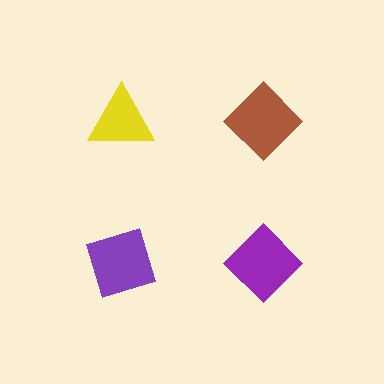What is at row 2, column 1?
A purple diamond.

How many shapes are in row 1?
2 shapes.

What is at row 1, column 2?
A brown diamond.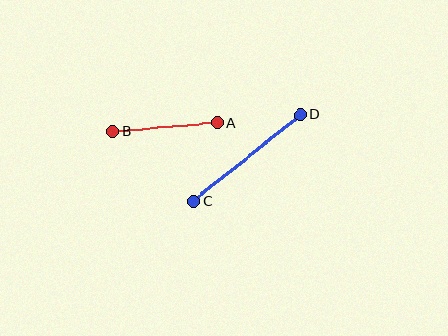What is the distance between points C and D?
The distance is approximately 138 pixels.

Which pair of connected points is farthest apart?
Points C and D are farthest apart.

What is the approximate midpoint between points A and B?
The midpoint is at approximately (165, 127) pixels.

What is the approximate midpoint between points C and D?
The midpoint is at approximately (247, 158) pixels.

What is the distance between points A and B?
The distance is approximately 105 pixels.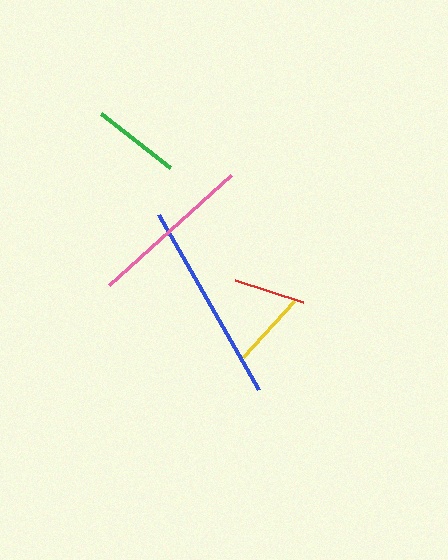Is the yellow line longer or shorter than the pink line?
The pink line is longer than the yellow line.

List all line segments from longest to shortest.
From longest to shortest: blue, pink, green, yellow, red.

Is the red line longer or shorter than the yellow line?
The yellow line is longer than the red line.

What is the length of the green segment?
The green segment is approximately 88 pixels long.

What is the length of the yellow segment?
The yellow segment is approximately 76 pixels long.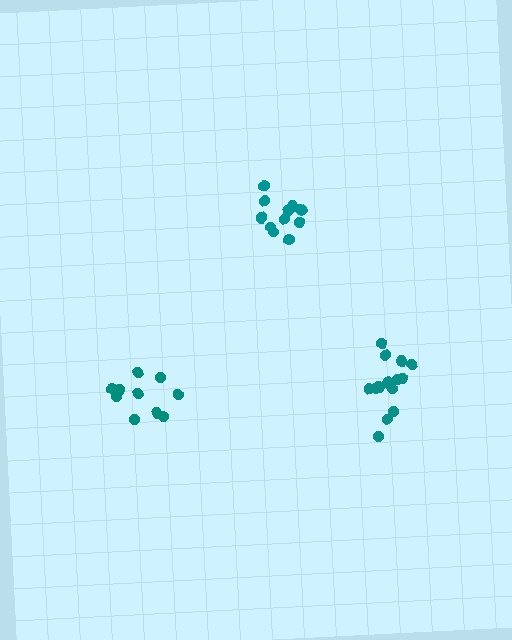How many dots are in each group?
Group 1: 10 dots, Group 2: 14 dots, Group 3: 13 dots (37 total).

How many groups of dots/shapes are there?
There are 3 groups.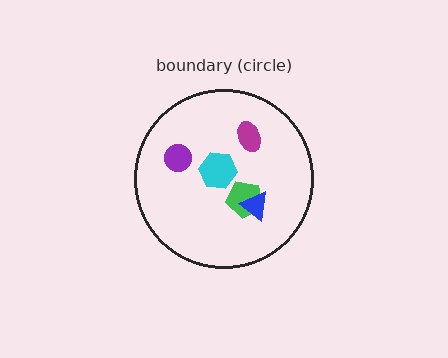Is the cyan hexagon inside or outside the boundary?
Inside.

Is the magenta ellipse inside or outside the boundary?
Inside.